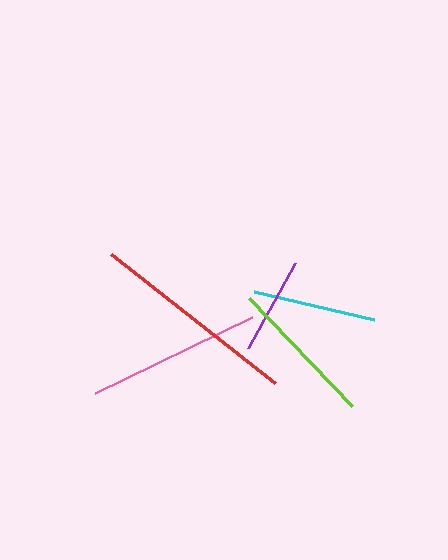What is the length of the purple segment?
The purple segment is approximately 97 pixels long.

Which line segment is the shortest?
The purple line is the shortest at approximately 97 pixels.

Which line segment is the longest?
The red line is the longest at approximately 209 pixels.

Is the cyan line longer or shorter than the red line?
The red line is longer than the cyan line.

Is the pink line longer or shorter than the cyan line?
The pink line is longer than the cyan line.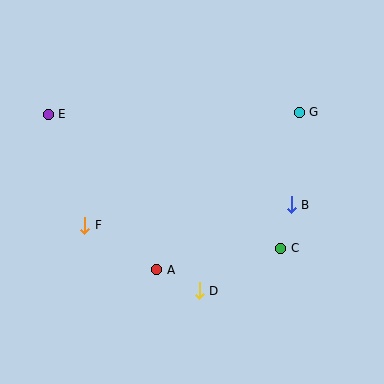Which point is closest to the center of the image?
Point A at (157, 270) is closest to the center.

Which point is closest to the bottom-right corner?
Point C is closest to the bottom-right corner.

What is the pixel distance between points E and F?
The distance between E and F is 117 pixels.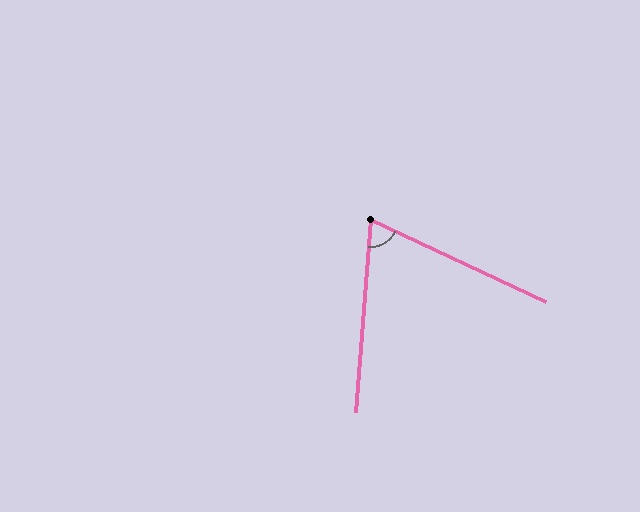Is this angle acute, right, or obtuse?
It is acute.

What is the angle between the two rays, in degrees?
Approximately 69 degrees.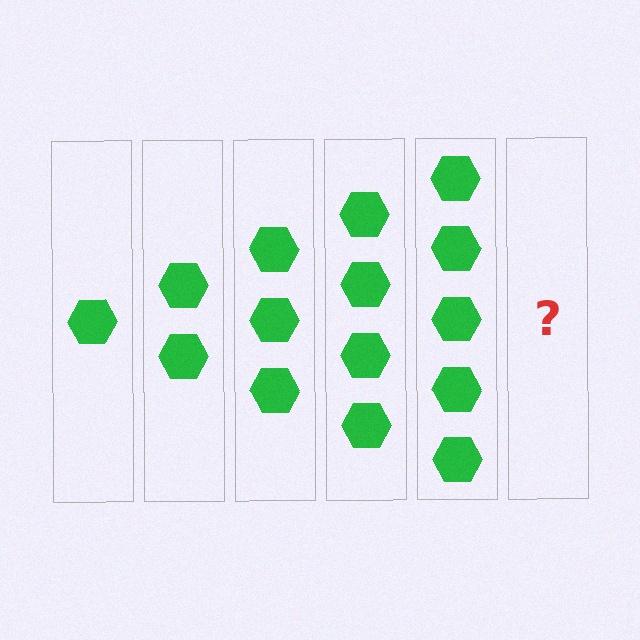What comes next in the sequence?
The next element should be 6 hexagons.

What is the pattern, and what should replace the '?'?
The pattern is that each step adds one more hexagon. The '?' should be 6 hexagons.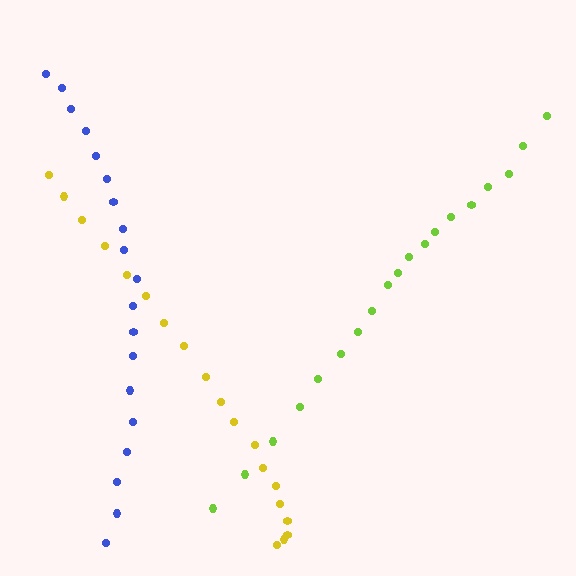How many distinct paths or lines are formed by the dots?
There are 3 distinct paths.